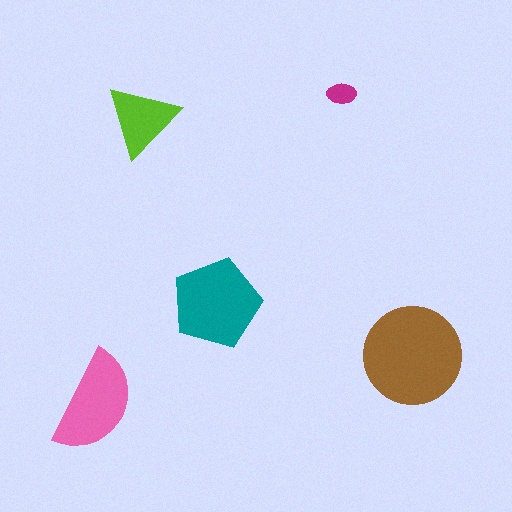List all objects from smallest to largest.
The magenta ellipse, the lime triangle, the pink semicircle, the teal pentagon, the brown circle.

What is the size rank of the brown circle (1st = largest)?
1st.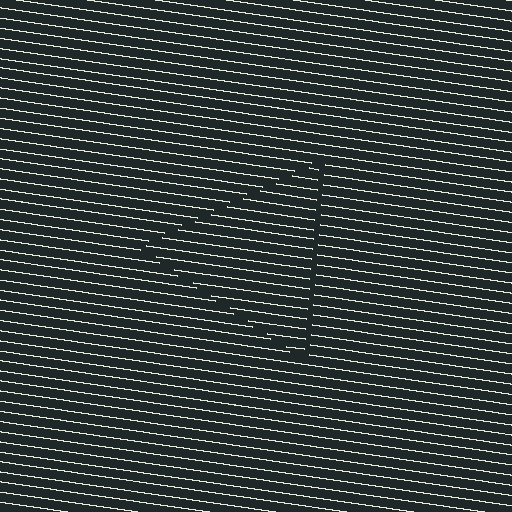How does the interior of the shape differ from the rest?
The interior of the shape contains the same grating, shifted by half a period — the contour is defined by the phase discontinuity where line-ends from the inner and outer gratings abut.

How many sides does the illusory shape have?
3 sides — the line-ends trace a triangle.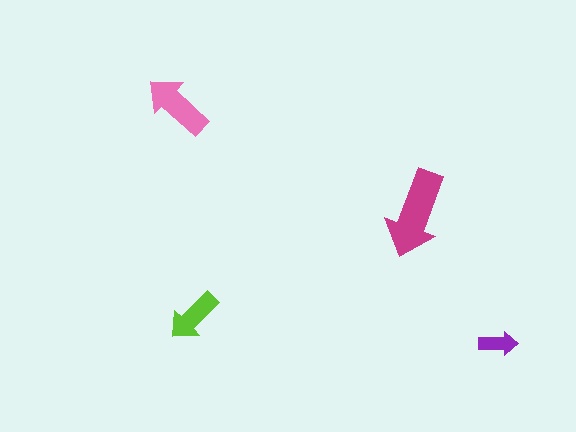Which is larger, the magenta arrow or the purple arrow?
The magenta one.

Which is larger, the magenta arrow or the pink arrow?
The magenta one.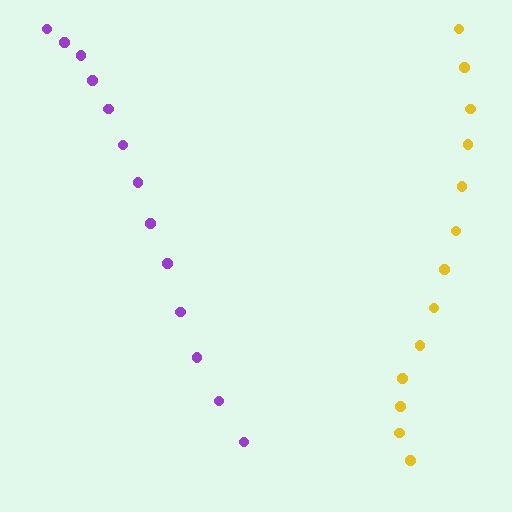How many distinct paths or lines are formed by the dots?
There are 2 distinct paths.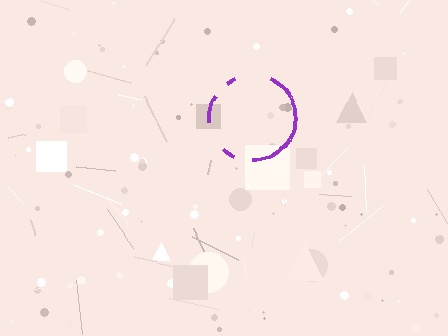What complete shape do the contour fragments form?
The contour fragments form a circle.